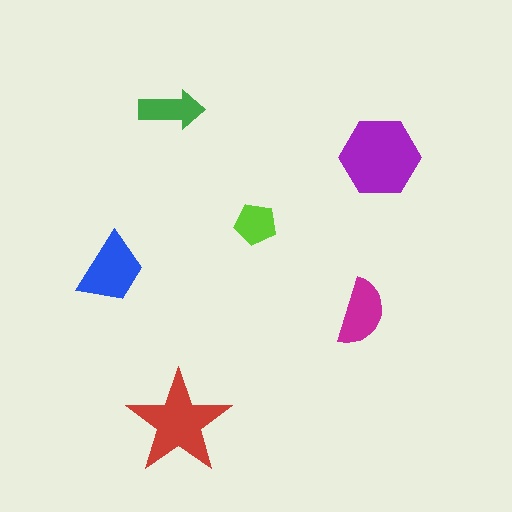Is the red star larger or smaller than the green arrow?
Larger.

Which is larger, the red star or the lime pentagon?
The red star.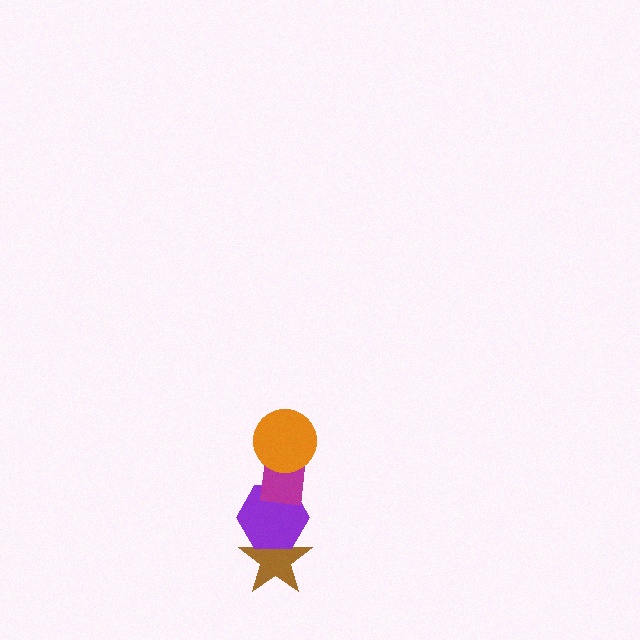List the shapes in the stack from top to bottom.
From top to bottom: the orange circle, the magenta rectangle, the purple hexagon, the brown star.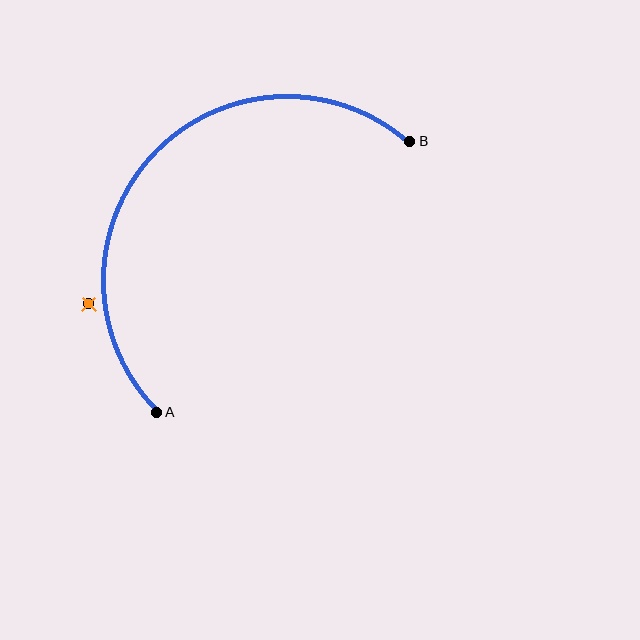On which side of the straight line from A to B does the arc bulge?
The arc bulges above and to the left of the straight line connecting A and B.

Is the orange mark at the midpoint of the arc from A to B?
No — the orange mark does not lie on the arc at all. It sits slightly outside the curve.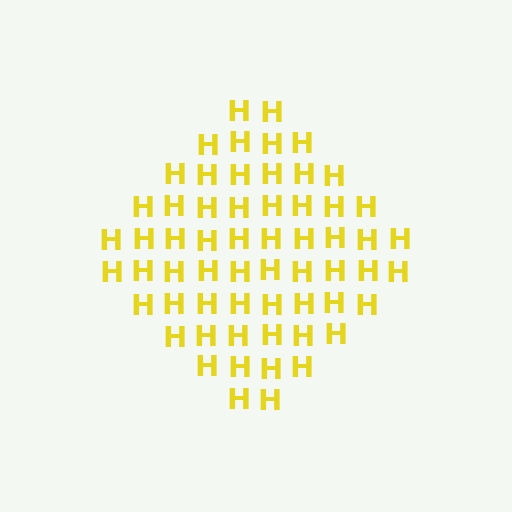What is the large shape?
The large shape is a diamond.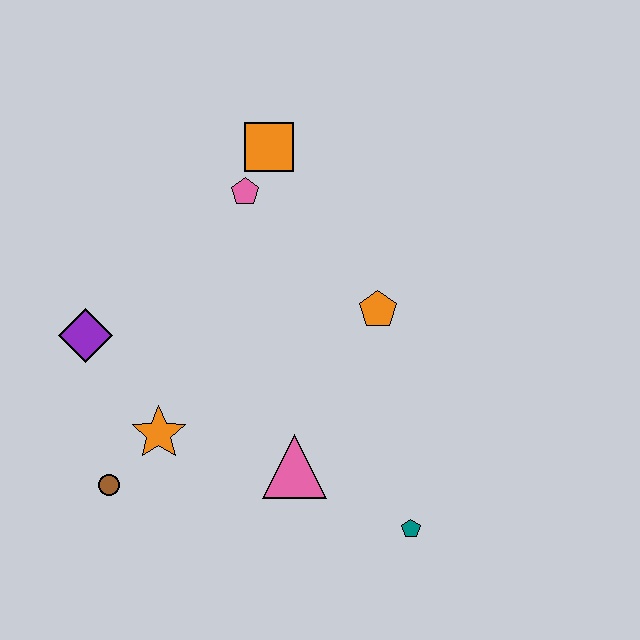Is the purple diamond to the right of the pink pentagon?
No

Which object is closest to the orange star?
The brown circle is closest to the orange star.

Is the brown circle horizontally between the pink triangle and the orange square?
No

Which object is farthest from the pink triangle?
The orange square is farthest from the pink triangle.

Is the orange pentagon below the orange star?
No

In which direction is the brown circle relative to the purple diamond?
The brown circle is below the purple diamond.